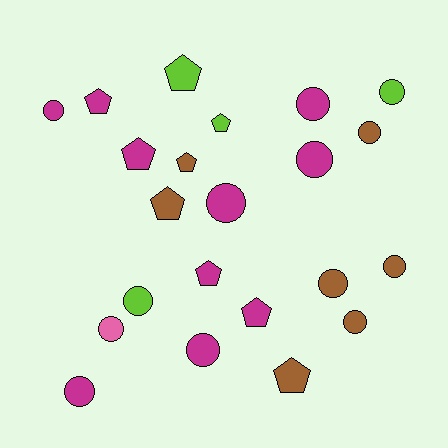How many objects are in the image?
There are 22 objects.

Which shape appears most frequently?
Circle, with 13 objects.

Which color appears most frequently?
Magenta, with 10 objects.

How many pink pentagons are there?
There are no pink pentagons.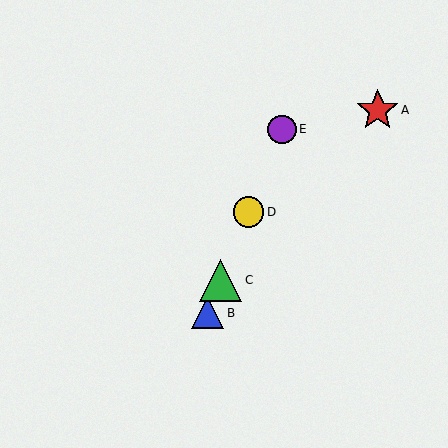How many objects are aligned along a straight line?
4 objects (B, C, D, E) are aligned along a straight line.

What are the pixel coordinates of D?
Object D is at (248, 212).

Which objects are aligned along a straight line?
Objects B, C, D, E are aligned along a straight line.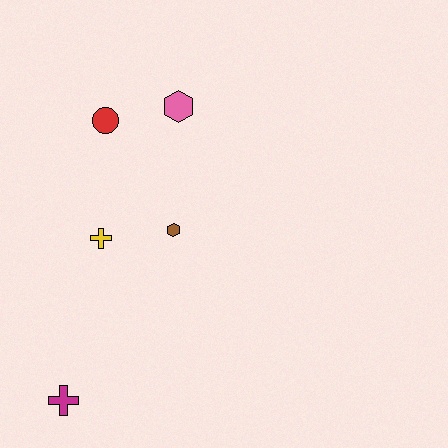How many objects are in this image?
There are 5 objects.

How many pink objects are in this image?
There is 1 pink object.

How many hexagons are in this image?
There are 2 hexagons.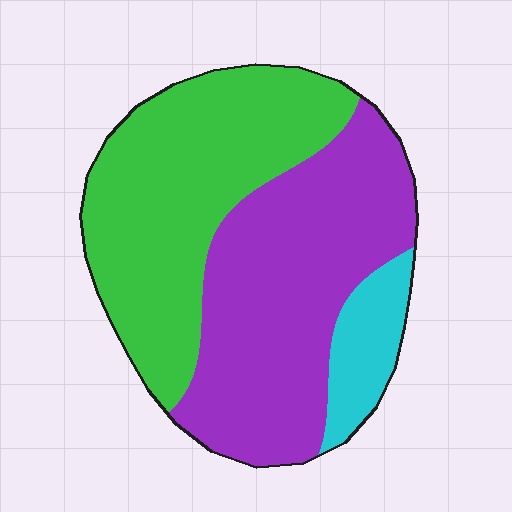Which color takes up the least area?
Cyan, at roughly 10%.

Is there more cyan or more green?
Green.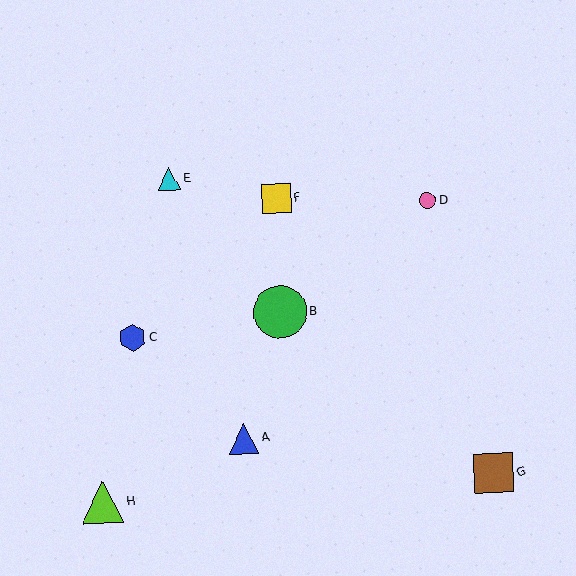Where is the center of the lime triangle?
The center of the lime triangle is at (103, 502).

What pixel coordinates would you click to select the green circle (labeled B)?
Click at (280, 312) to select the green circle B.